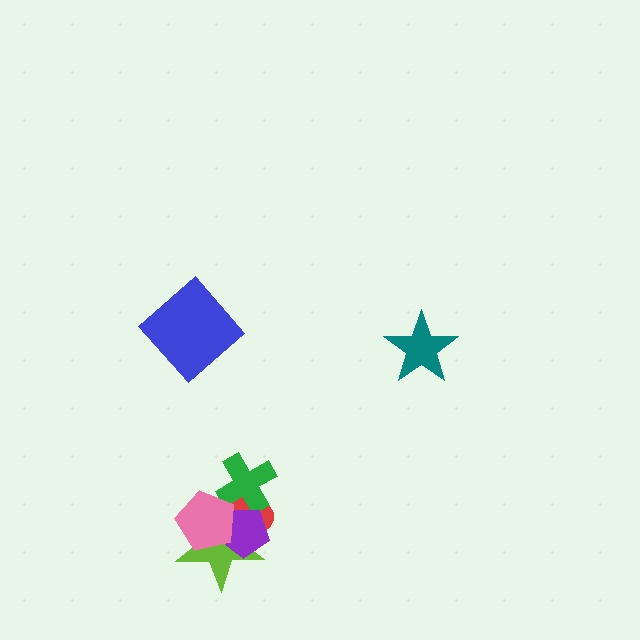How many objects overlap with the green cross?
4 objects overlap with the green cross.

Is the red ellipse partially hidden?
Yes, it is partially covered by another shape.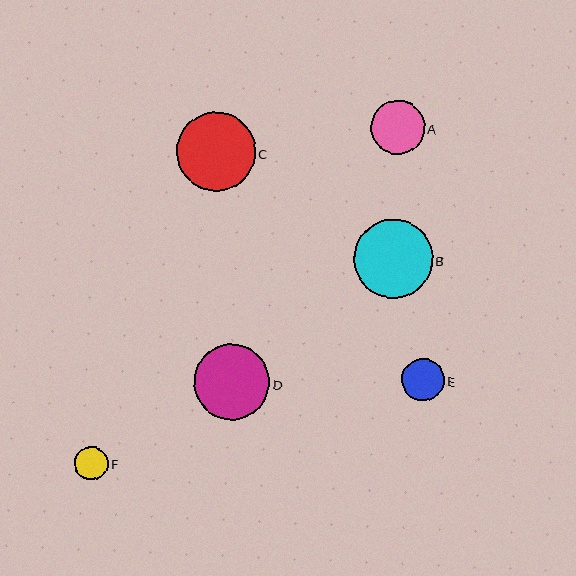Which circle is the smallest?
Circle F is the smallest with a size of approximately 33 pixels.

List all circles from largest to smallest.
From largest to smallest: B, C, D, A, E, F.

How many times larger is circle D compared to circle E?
Circle D is approximately 1.8 times the size of circle E.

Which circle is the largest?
Circle B is the largest with a size of approximately 79 pixels.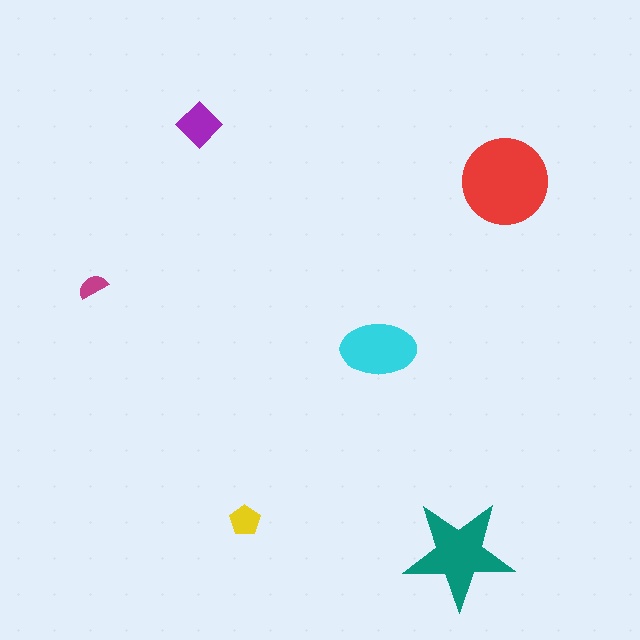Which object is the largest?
The red circle.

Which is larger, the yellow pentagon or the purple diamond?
The purple diamond.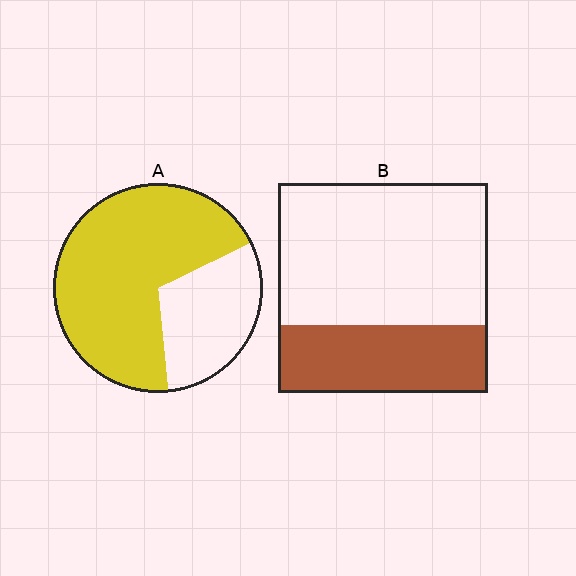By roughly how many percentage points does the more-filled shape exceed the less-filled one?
By roughly 35 percentage points (A over B).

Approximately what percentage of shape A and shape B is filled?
A is approximately 70% and B is approximately 30%.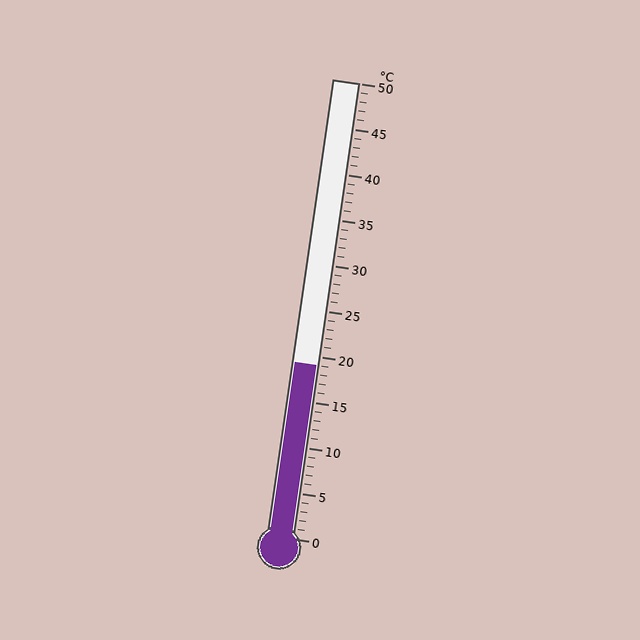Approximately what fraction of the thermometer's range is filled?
The thermometer is filled to approximately 40% of its range.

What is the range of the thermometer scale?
The thermometer scale ranges from 0°C to 50°C.